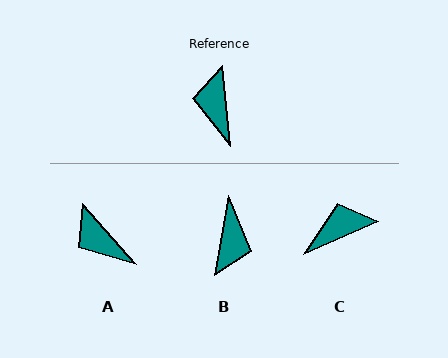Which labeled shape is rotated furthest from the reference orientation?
B, about 164 degrees away.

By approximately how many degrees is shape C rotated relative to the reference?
Approximately 72 degrees clockwise.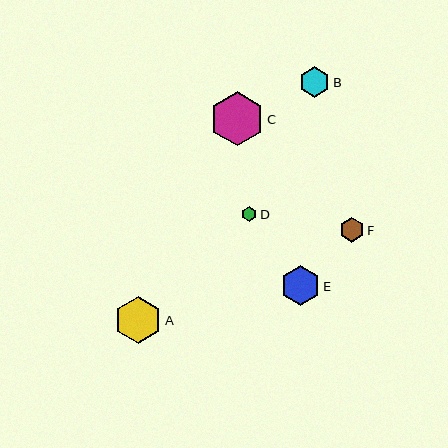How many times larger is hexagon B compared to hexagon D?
Hexagon B is approximately 2.0 times the size of hexagon D.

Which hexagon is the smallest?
Hexagon D is the smallest with a size of approximately 15 pixels.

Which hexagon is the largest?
Hexagon C is the largest with a size of approximately 54 pixels.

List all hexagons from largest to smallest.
From largest to smallest: C, A, E, B, F, D.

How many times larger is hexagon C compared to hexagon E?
Hexagon C is approximately 1.4 times the size of hexagon E.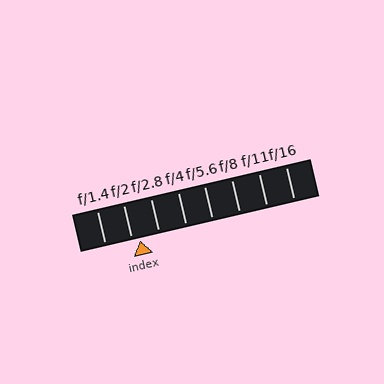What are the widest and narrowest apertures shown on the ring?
The widest aperture shown is f/1.4 and the narrowest is f/16.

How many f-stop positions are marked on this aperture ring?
There are 8 f-stop positions marked.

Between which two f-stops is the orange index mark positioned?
The index mark is between f/2 and f/2.8.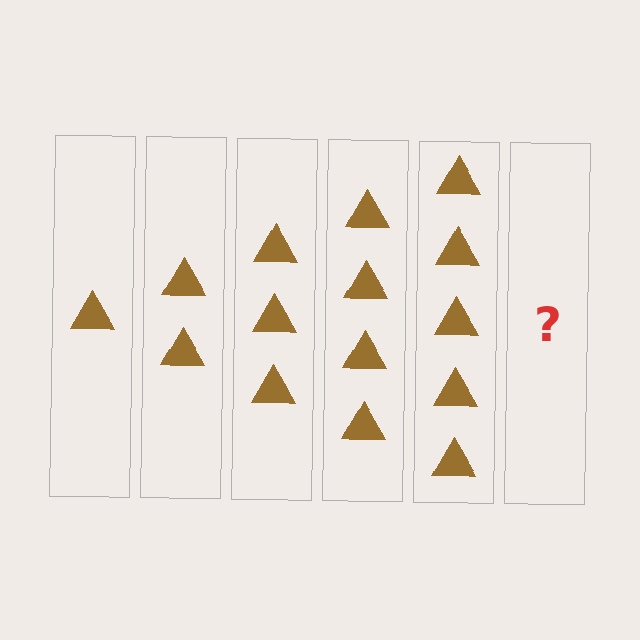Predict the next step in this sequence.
The next step is 6 triangles.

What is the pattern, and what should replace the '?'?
The pattern is that each step adds one more triangle. The '?' should be 6 triangles.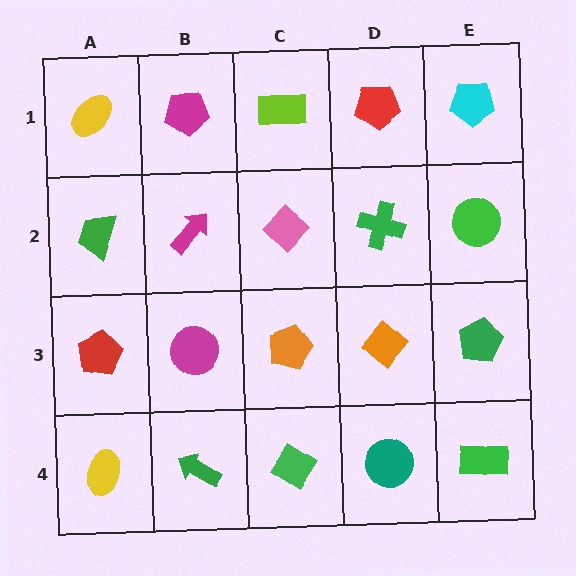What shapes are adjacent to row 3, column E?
A green circle (row 2, column E), a green rectangle (row 4, column E), an orange diamond (row 3, column D).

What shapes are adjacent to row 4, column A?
A red pentagon (row 3, column A), a green arrow (row 4, column B).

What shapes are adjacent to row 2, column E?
A cyan pentagon (row 1, column E), a green pentagon (row 3, column E), a green cross (row 2, column D).